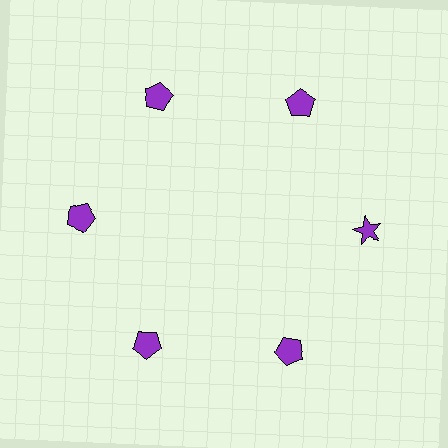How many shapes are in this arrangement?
There are 6 shapes arranged in a ring pattern.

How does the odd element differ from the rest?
It has a different shape: star instead of pentagon.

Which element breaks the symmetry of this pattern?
The purple star at roughly the 3 o'clock position breaks the symmetry. All other shapes are purple pentagons.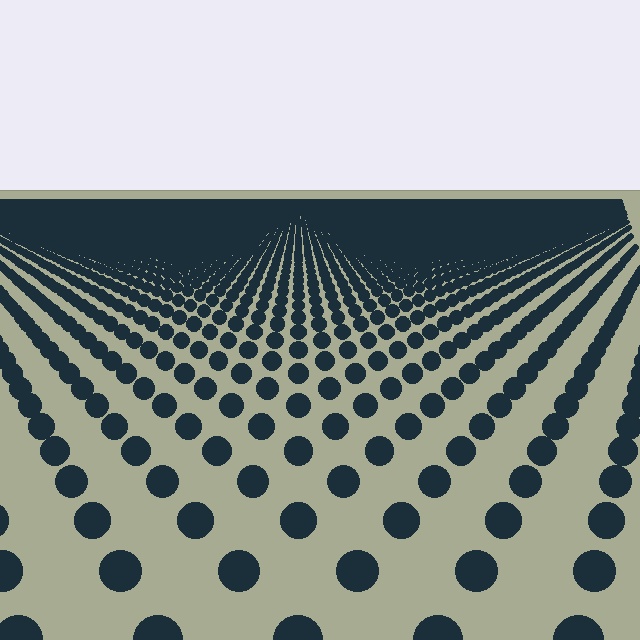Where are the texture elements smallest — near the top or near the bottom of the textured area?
Near the top.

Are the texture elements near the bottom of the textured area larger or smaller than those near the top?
Larger. Near the bottom, elements are closer to the viewer and appear at a bigger on-screen size.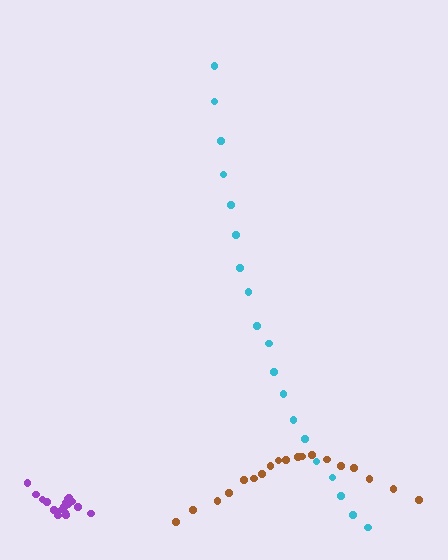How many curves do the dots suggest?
There are 3 distinct paths.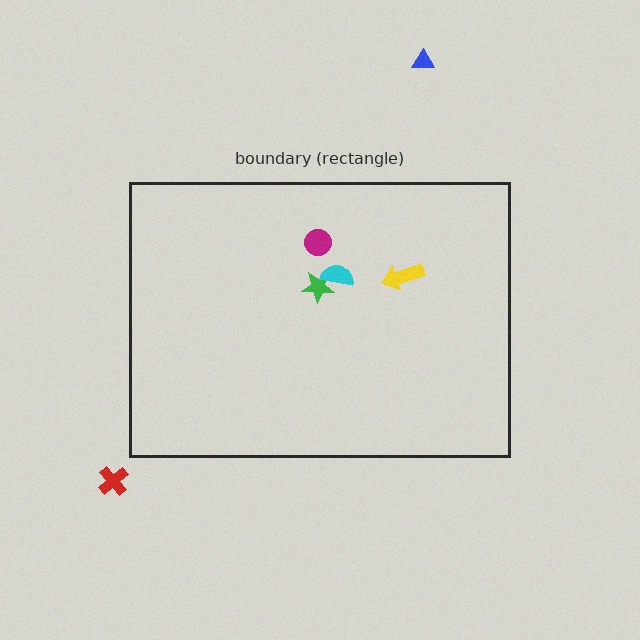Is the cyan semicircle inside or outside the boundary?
Inside.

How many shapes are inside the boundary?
4 inside, 2 outside.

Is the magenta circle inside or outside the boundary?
Inside.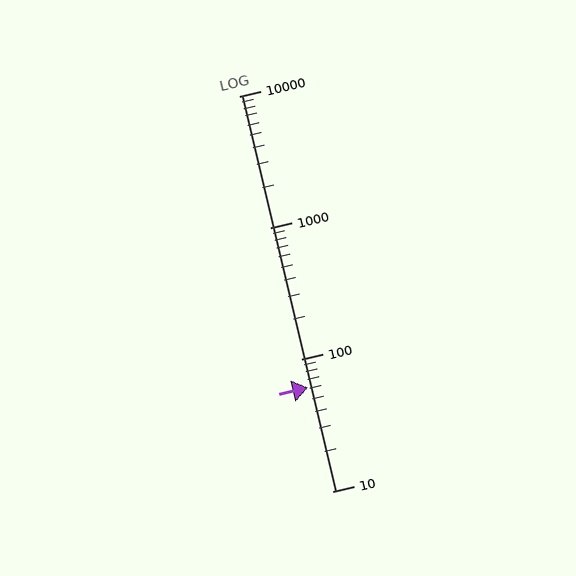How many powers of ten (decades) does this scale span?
The scale spans 3 decades, from 10 to 10000.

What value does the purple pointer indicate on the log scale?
The pointer indicates approximately 61.